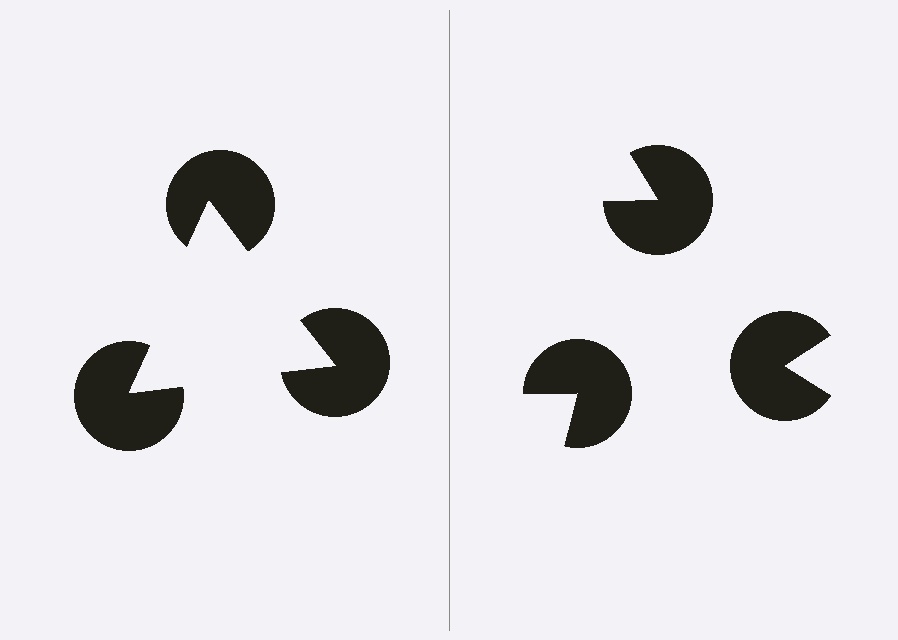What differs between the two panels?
The pac-man discs are positioned identically on both sides; only the wedge orientations differ. On the left they align to a triangle; on the right they are misaligned.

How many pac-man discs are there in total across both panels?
6 — 3 on each side.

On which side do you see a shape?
An illusory triangle appears on the left side. On the right side the wedge cuts are rotated, so no coherent shape forms.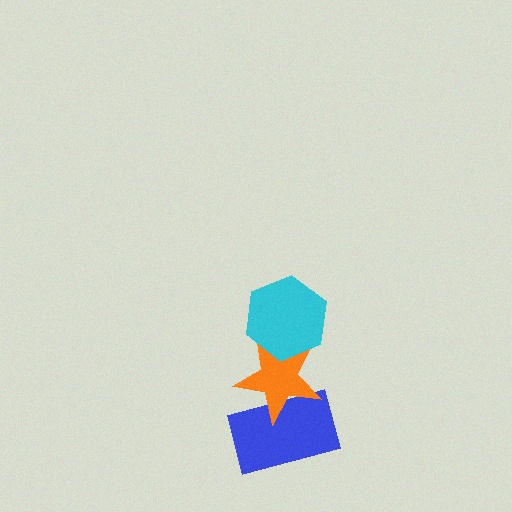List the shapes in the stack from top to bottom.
From top to bottom: the cyan hexagon, the orange star, the blue rectangle.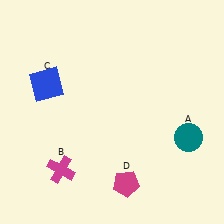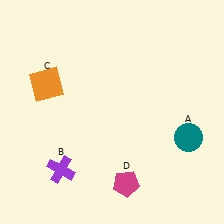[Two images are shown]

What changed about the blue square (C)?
In Image 1, C is blue. In Image 2, it changed to orange.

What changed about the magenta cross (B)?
In Image 1, B is magenta. In Image 2, it changed to purple.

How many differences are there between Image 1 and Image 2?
There are 2 differences between the two images.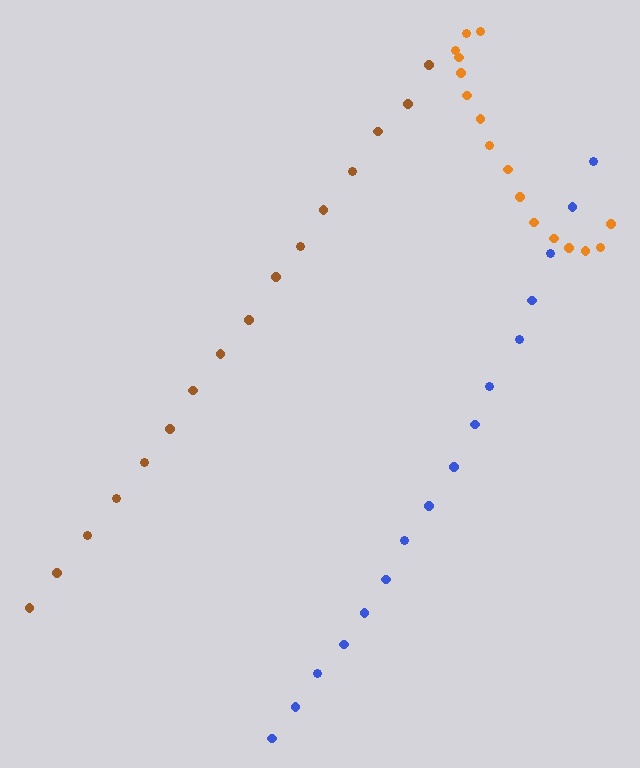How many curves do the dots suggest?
There are 3 distinct paths.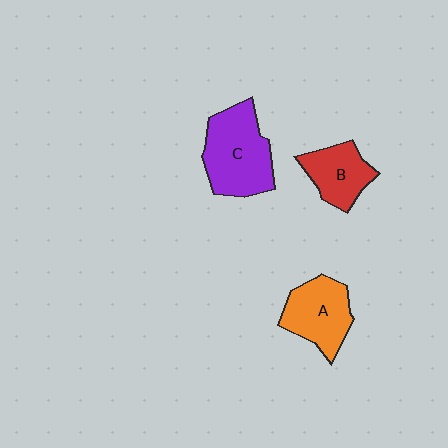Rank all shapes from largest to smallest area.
From largest to smallest: C (purple), A (orange), B (red).